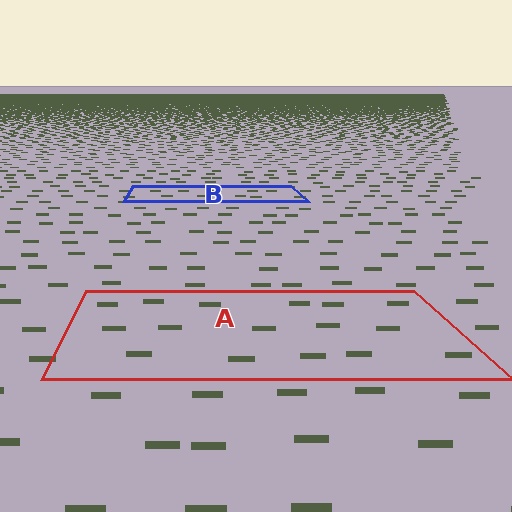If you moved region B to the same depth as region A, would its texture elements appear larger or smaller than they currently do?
They would appear larger. At a closer depth, the same texture elements are projected at a bigger on-screen size.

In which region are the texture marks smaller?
The texture marks are smaller in region B, because it is farther away.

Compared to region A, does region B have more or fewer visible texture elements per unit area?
Region B has more texture elements per unit area — they are packed more densely because it is farther away.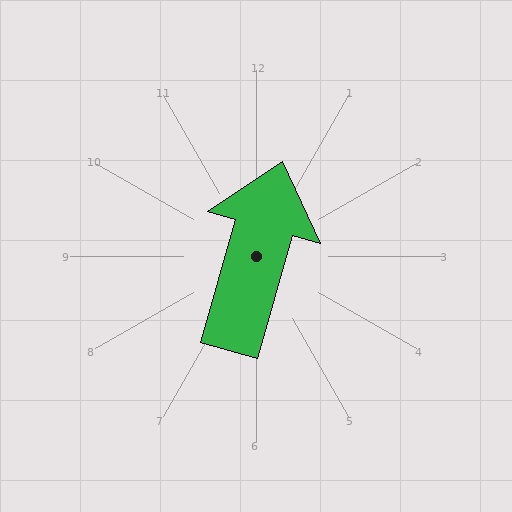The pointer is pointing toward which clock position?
Roughly 1 o'clock.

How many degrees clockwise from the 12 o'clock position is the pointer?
Approximately 16 degrees.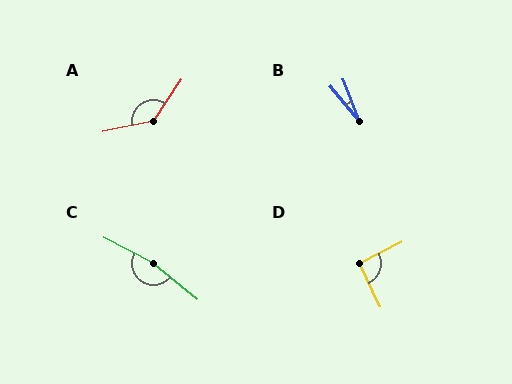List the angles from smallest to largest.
B (18°), D (92°), A (136°), C (168°).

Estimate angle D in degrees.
Approximately 92 degrees.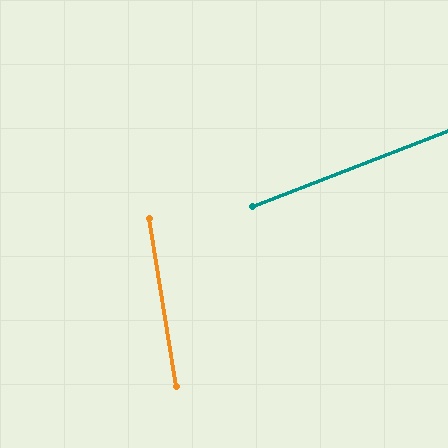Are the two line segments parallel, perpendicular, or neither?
Neither parallel nor perpendicular — they differ by about 78°.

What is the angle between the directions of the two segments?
Approximately 78 degrees.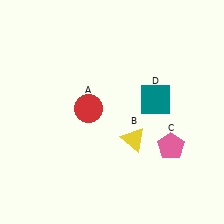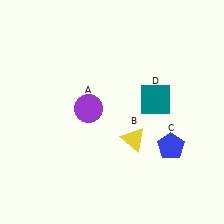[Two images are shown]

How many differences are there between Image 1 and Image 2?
There are 2 differences between the two images.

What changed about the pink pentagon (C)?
In Image 1, C is pink. In Image 2, it changed to blue.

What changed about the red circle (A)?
In Image 1, A is red. In Image 2, it changed to purple.